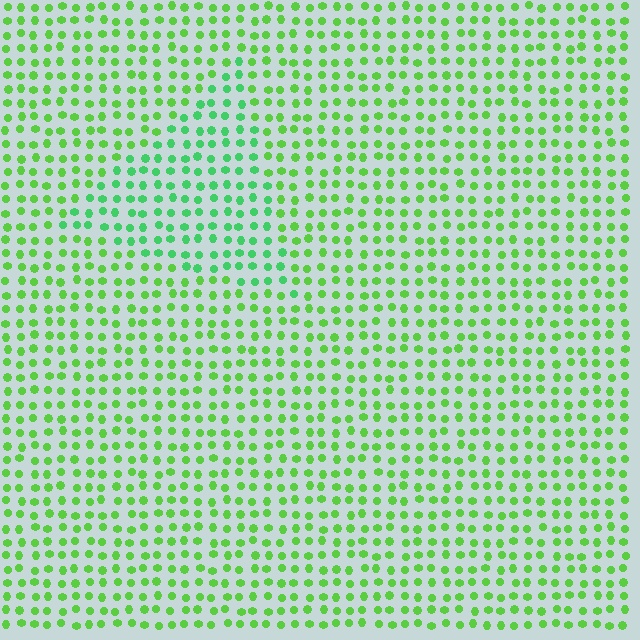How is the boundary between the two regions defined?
The boundary is defined purely by a slight shift in hue (about 27 degrees). Spacing, size, and orientation are identical on both sides.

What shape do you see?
I see a triangle.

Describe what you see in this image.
The image is filled with small lime elements in a uniform arrangement. A triangle-shaped region is visible where the elements are tinted to a slightly different hue, forming a subtle color boundary.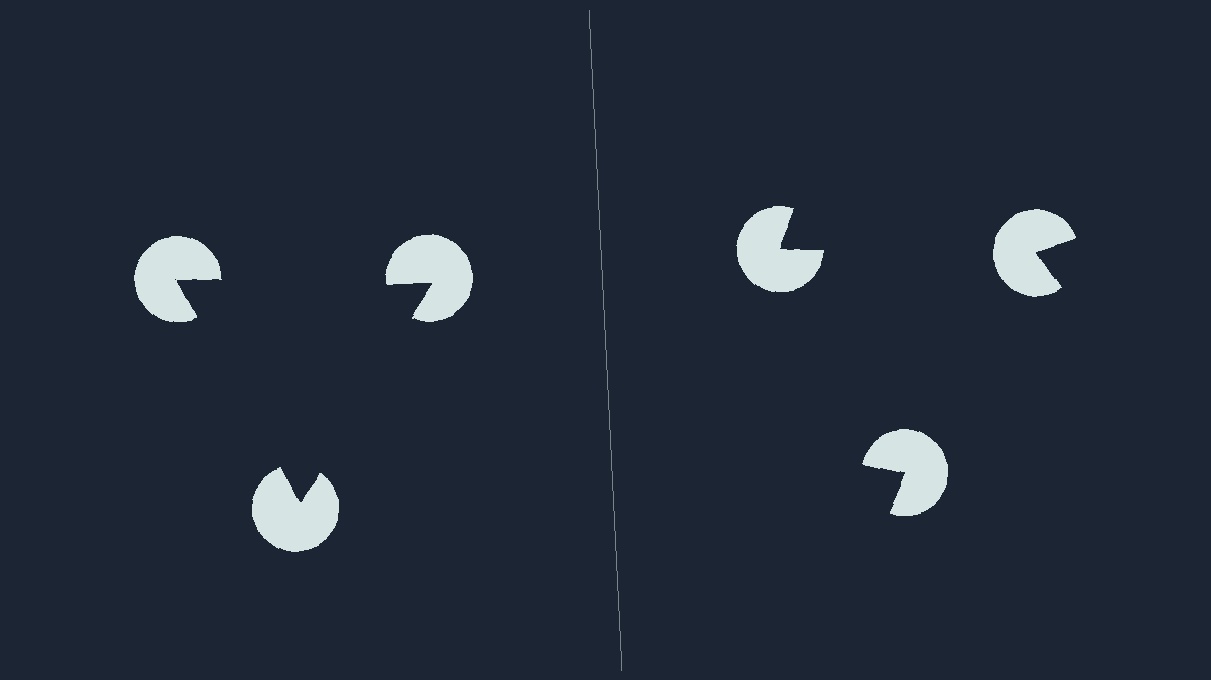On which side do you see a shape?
An illusory triangle appears on the left side. On the right side the wedge cuts are rotated, so no coherent shape forms.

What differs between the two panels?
The pac-man discs are positioned identically on both sides; only the wedge orientations differ. On the left they align to a triangle; on the right they are misaligned.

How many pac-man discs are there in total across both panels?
6 — 3 on each side.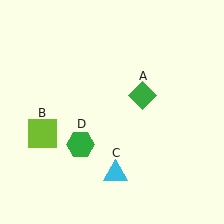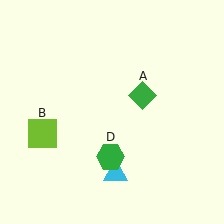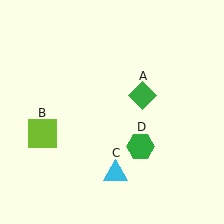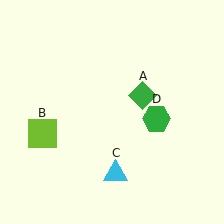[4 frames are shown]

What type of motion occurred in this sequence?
The green hexagon (object D) rotated counterclockwise around the center of the scene.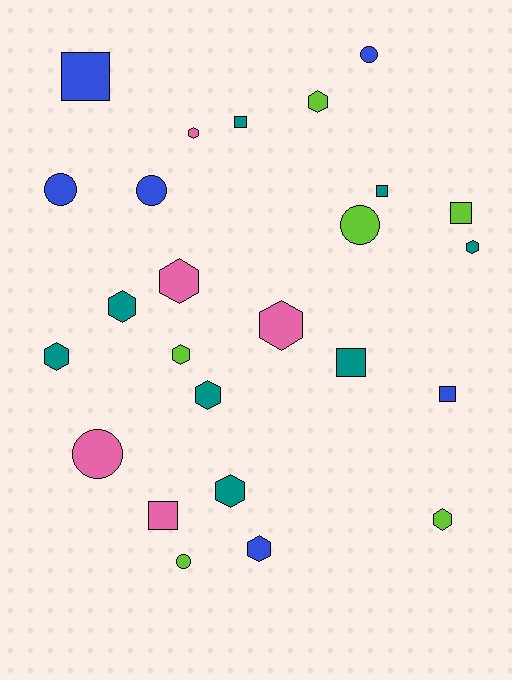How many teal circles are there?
There are no teal circles.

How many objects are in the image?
There are 25 objects.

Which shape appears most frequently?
Hexagon, with 12 objects.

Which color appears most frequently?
Teal, with 8 objects.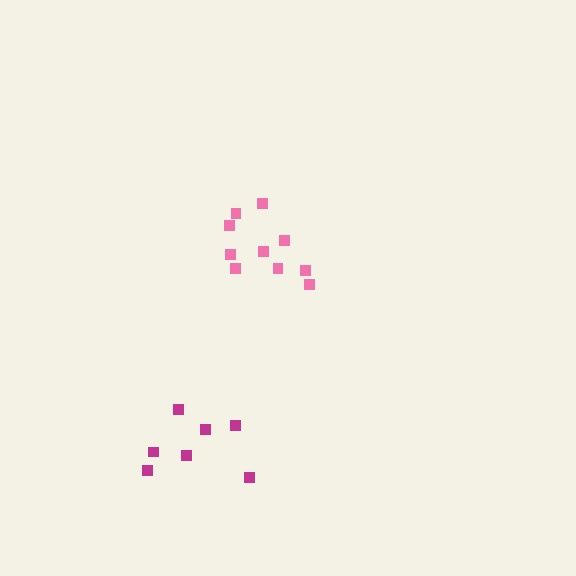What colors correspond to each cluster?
The clusters are colored: magenta, pink.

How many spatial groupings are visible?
There are 2 spatial groupings.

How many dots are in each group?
Group 1: 7 dots, Group 2: 10 dots (17 total).